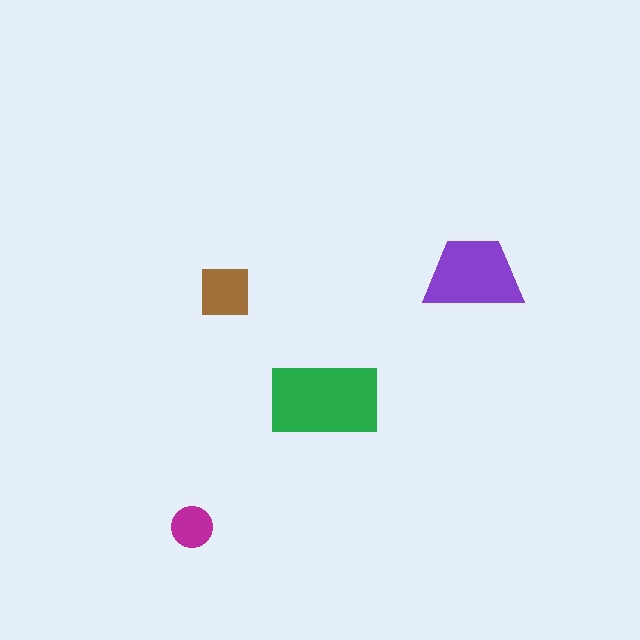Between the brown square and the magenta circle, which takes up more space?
The brown square.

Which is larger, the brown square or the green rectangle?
The green rectangle.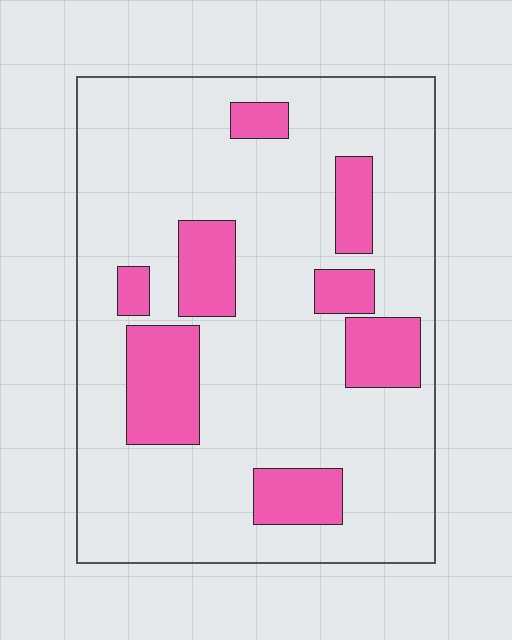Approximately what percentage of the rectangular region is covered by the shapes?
Approximately 20%.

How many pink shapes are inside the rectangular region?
8.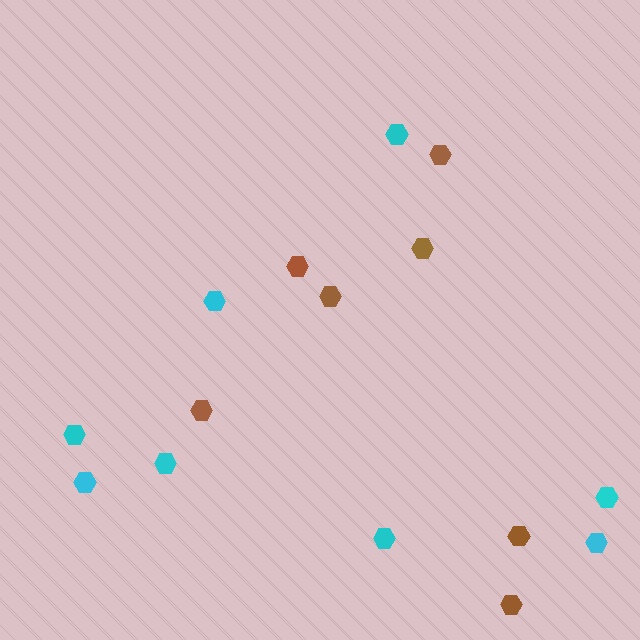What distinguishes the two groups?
There are 2 groups: one group of cyan hexagons (8) and one group of brown hexagons (7).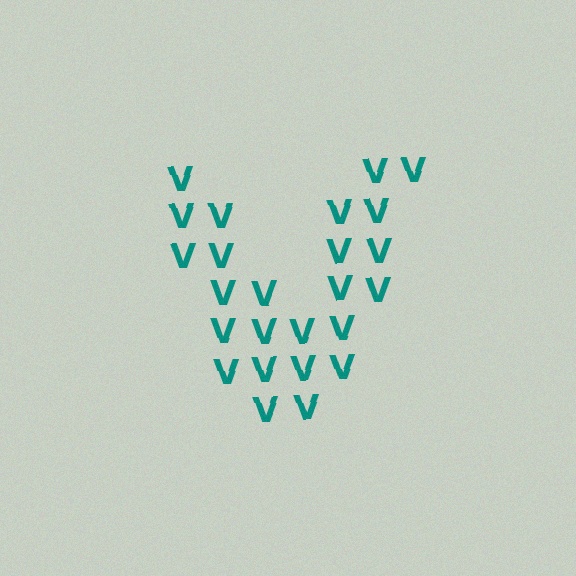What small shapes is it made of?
It is made of small letter V's.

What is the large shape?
The large shape is the letter V.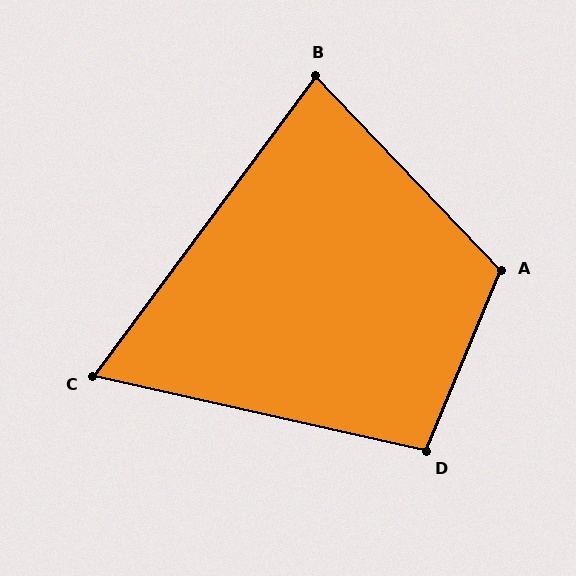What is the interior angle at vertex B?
Approximately 80 degrees (acute).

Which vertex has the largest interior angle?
A, at approximately 114 degrees.